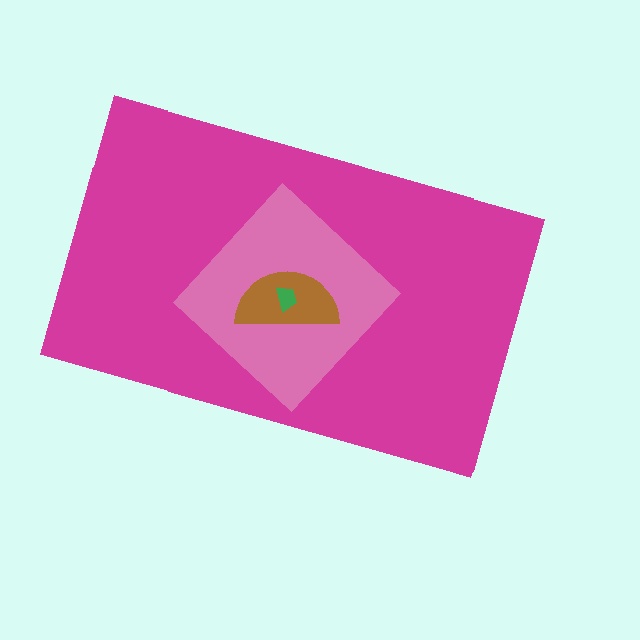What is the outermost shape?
The magenta rectangle.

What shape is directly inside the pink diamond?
The brown semicircle.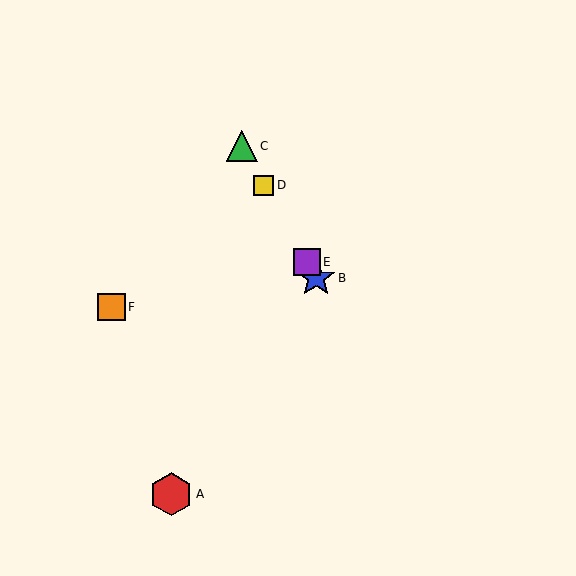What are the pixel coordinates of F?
Object F is at (112, 307).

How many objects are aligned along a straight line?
4 objects (B, C, D, E) are aligned along a straight line.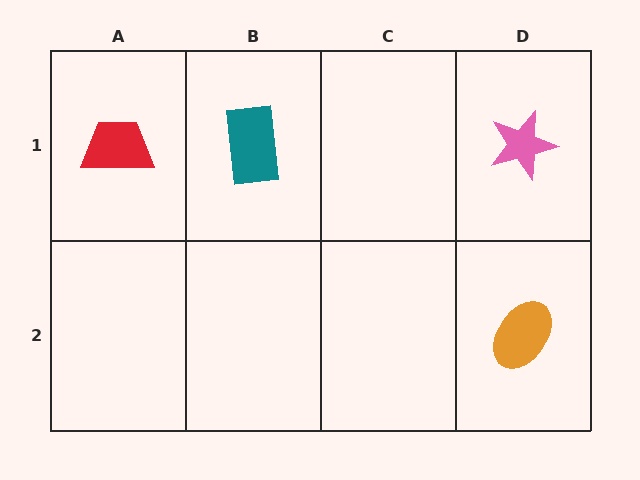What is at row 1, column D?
A pink star.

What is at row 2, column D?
An orange ellipse.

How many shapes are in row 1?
3 shapes.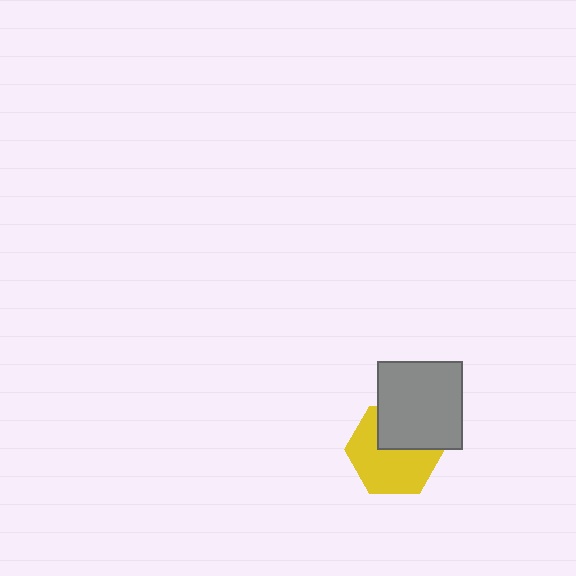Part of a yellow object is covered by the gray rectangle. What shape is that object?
It is a hexagon.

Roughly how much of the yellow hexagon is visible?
About half of it is visible (roughly 64%).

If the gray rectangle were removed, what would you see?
You would see the complete yellow hexagon.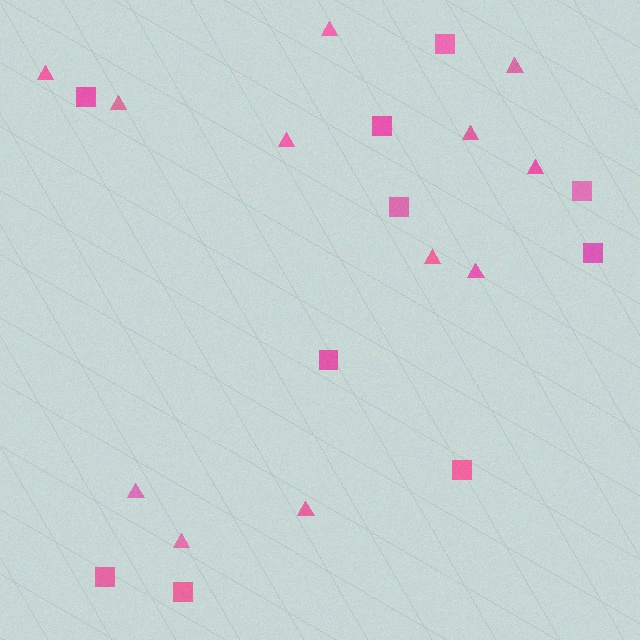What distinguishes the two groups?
There are 2 groups: one group of triangles (12) and one group of squares (10).